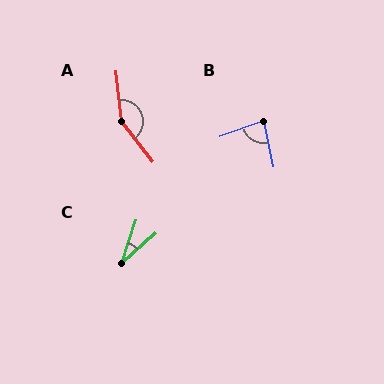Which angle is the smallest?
C, at approximately 31 degrees.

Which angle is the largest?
A, at approximately 148 degrees.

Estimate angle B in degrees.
Approximately 82 degrees.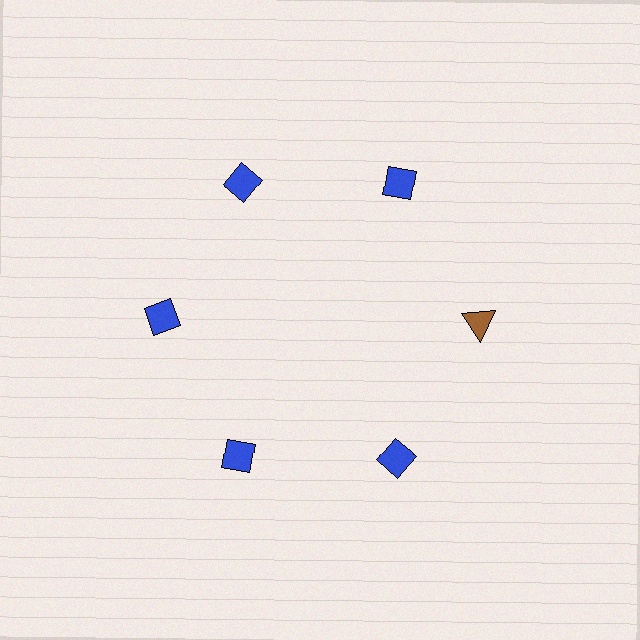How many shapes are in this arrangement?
There are 6 shapes arranged in a ring pattern.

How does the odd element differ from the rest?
It differs in both color (brown instead of blue) and shape (triangle instead of diamond).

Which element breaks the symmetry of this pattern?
The brown triangle at roughly the 3 o'clock position breaks the symmetry. All other shapes are blue diamonds.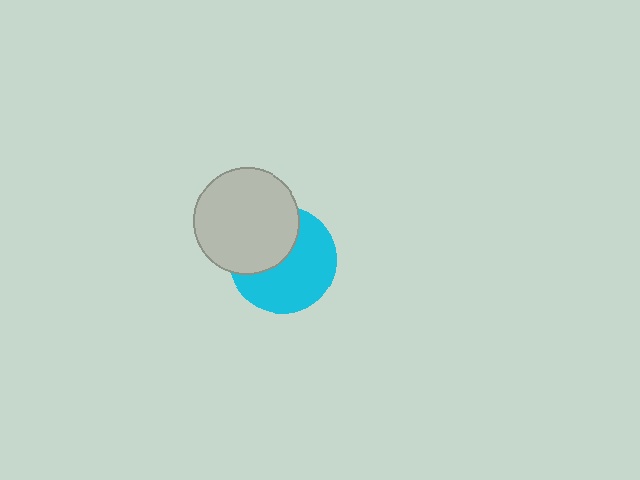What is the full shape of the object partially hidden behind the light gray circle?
The partially hidden object is a cyan circle.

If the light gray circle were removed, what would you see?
You would see the complete cyan circle.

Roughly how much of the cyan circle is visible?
About half of it is visible (roughly 60%).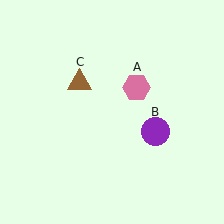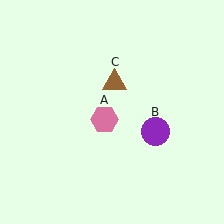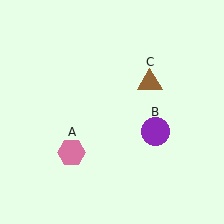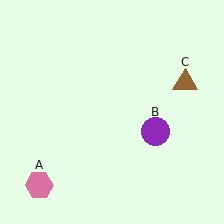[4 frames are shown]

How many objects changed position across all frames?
2 objects changed position: pink hexagon (object A), brown triangle (object C).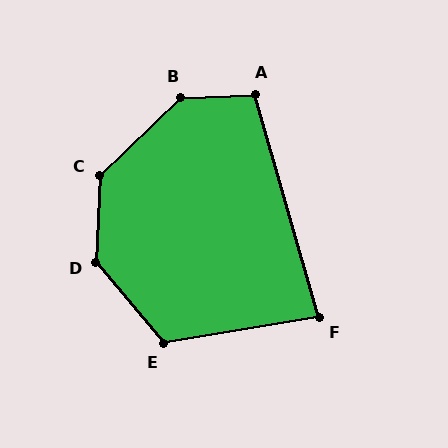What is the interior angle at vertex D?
Approximately 138 degrees (obtuse).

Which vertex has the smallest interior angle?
F, at approximately 83 degrees.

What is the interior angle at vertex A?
Approximately 103 degrees (obtuse).